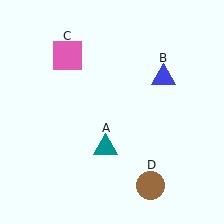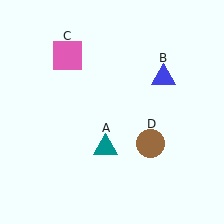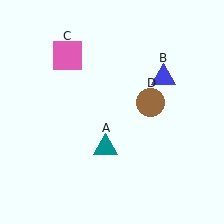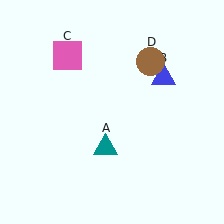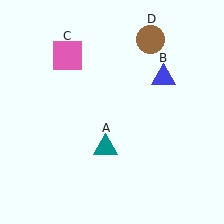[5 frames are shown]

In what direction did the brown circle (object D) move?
The brown circle (object D) moved up.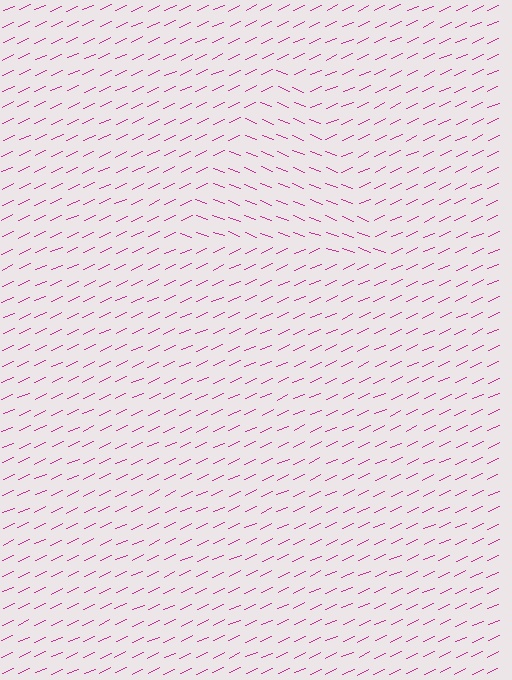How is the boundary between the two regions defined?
The boundary is defined purely by a change in line orientation (approximately 45 degrees difference). All lines are the same color and thickness.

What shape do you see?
I see a triangle.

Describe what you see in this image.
The image is filled with small magenta line segments. A triangle region in the image has lines oriented differently from the surrounding lines, creating a visible texture boundary.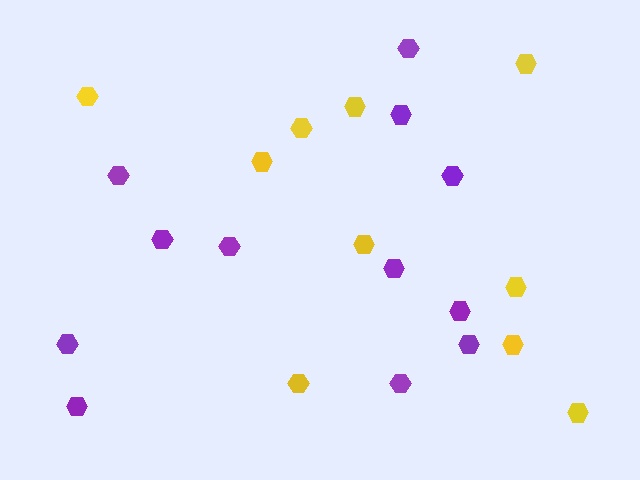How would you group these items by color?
There are 2 groups: one group of purple hexagons (12) and one group of yellow hexagons (10).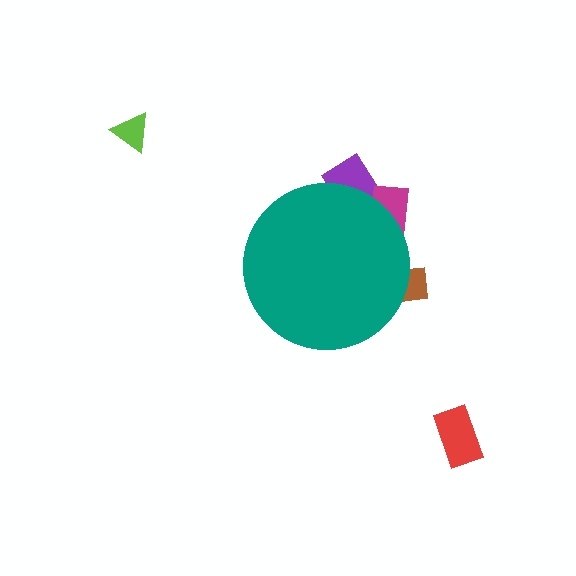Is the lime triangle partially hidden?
No, the lime triangle is fully visible.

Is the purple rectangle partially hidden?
Yes, the purple rectangle is partially hidden behind the teal circle.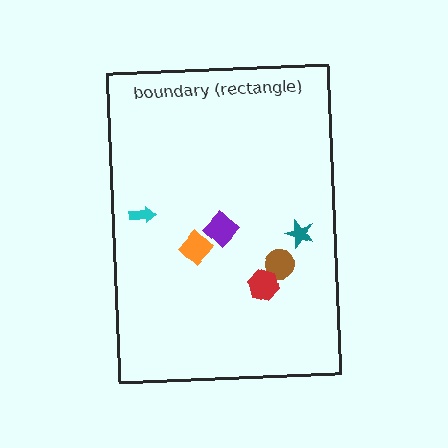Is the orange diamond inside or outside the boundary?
Inside.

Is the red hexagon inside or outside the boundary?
Inside.